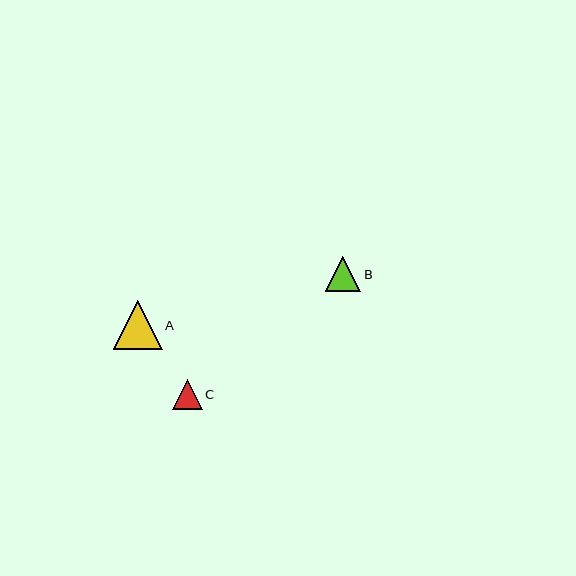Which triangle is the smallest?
Triangle C is the smallest with a size of approximately 30 pixels.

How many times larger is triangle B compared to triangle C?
Triangle B is approximately 1.2 times the size of triangle C.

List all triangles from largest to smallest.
From largest to smallest: A, B, C.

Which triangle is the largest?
Triangle A is the largest with a size of approximately 49 pixels.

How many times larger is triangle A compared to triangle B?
Triangle A is approximately 1.4 times the size of triangle B.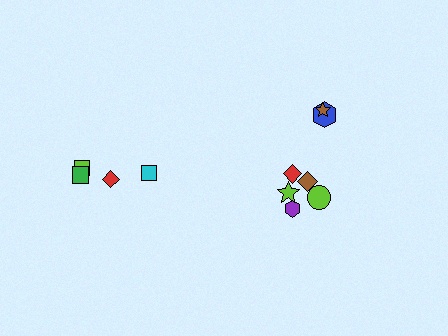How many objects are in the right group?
There are 7 objects.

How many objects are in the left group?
There are 4 objects.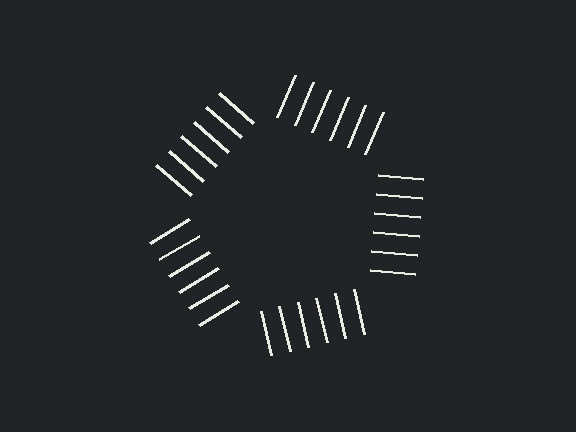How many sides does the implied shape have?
5 sides — the line-ends trace a pentagon.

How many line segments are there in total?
30 — 6 along each of the 5 edges.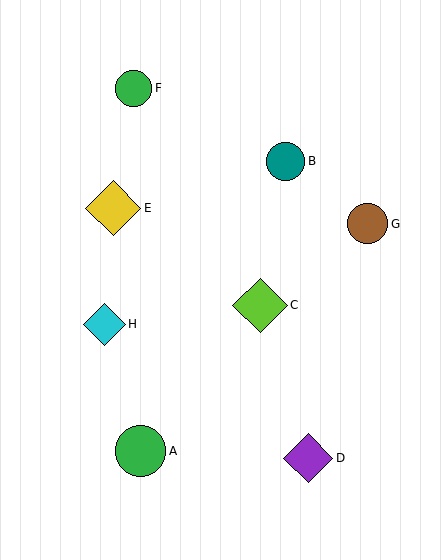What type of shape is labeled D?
Shape D is a purple diamond.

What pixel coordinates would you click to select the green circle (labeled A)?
Click at (141, 451) to select the green circle A.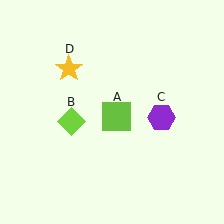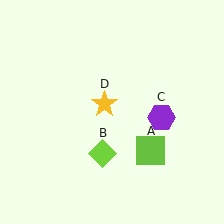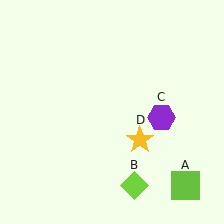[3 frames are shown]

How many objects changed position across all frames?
3 objects changed position: lime square (object A), lime diamond (object B), yellow star (object D).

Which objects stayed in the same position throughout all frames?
Purple hexagon (object C) remained stationary.